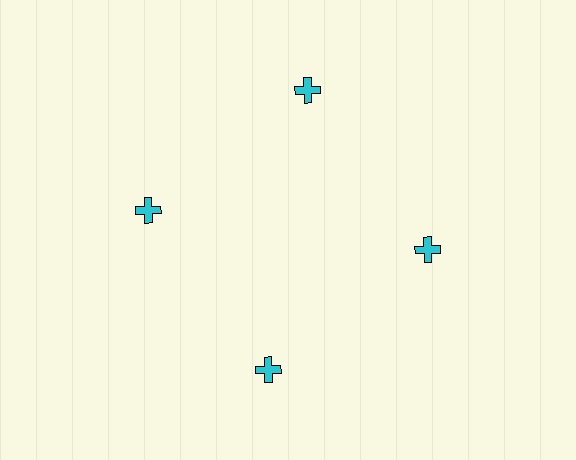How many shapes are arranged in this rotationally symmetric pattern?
There are 4 shapes, arranged in 4 groups of 1.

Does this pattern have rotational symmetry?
Yes, this pattern has 4-fold rotational symmetry. It looks the same after rotating 90 degrees around the center.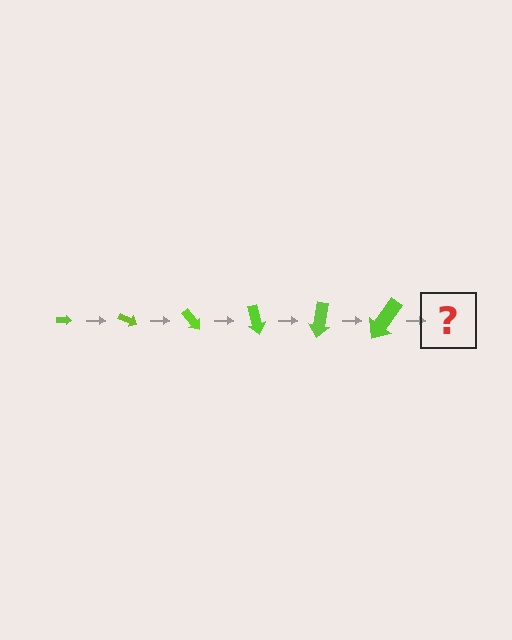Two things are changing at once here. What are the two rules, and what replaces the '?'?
The two rules are that the arrow grows larger each step and it rotates 25 degrees each step. The '?' should be an arrow, larger than the previous one and rotated 150 degrees from the start.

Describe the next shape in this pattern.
It should be an arrow, larger than the previous one and rotated 150 degrees from the start.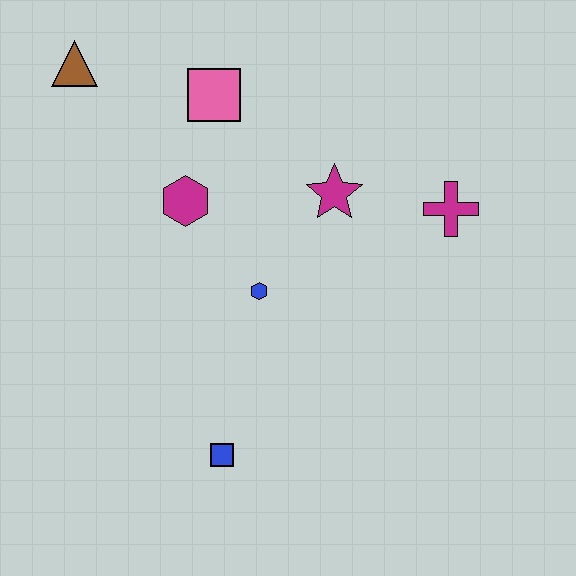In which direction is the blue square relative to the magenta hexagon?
The blue square is below the magenta hexagon.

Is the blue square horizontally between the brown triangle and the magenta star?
Yes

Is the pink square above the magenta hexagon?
Yes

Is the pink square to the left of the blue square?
Yes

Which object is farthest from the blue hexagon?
The brown triangle is farthest from the blue hexagon.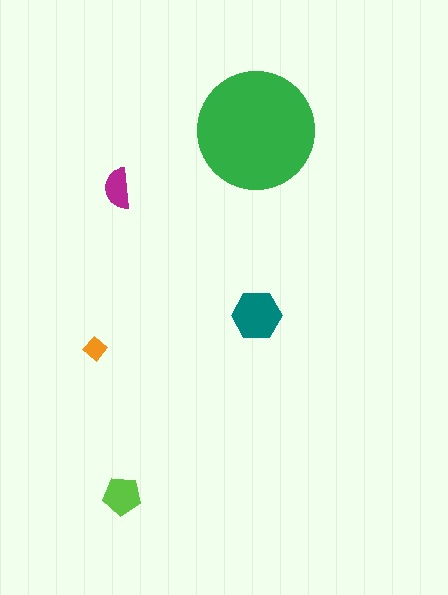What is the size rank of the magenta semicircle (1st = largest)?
4th.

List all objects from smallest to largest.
The orange diamond, the magenta semicircle, the lime pentagon, the teal hexagon, the green circle.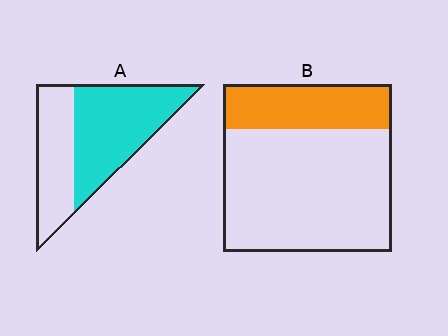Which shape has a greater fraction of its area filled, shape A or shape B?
Shape A.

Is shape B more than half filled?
No.